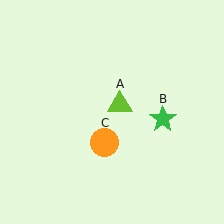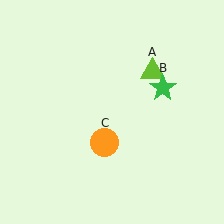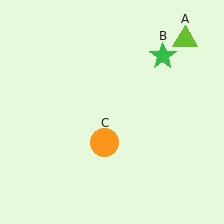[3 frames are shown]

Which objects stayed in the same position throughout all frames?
Orange circle (object C) remained stationary.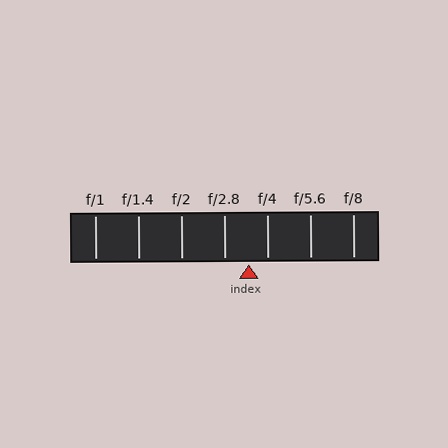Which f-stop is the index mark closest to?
The index mark is closest to f/4.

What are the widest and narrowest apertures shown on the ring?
The widest aperture shown is f/1 and the narrowest is f/8.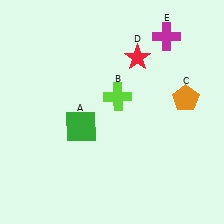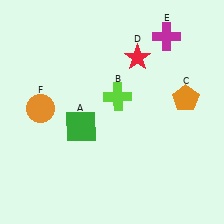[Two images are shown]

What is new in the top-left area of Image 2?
An orange circle (F) was added in the top-left area of Image 2.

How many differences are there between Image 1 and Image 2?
There is 1 difference between the two images.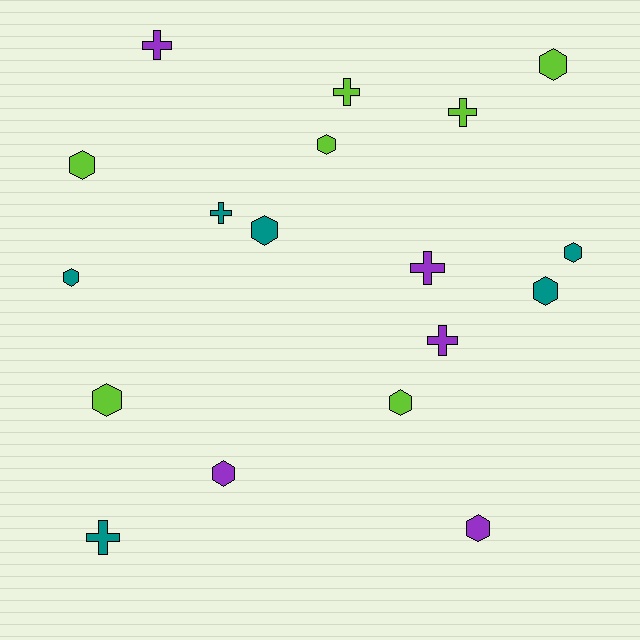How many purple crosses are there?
There are 3 purple crosses.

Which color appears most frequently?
Lime, with 7 objects.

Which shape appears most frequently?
Hexagon, with 11 objects.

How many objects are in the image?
There are 18 objects.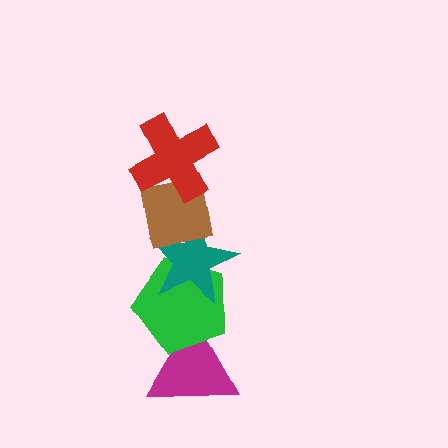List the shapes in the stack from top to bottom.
From top to bottom: the red cross, the brown square, the teal star, the green pentagon, the magenta triangle.